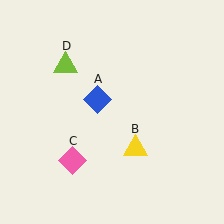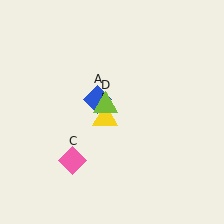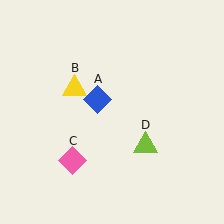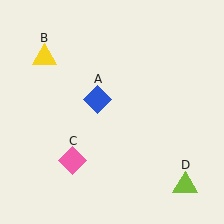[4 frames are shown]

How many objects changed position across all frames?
2 objects changed position: yellow triangle (object B), lime triangle (object D).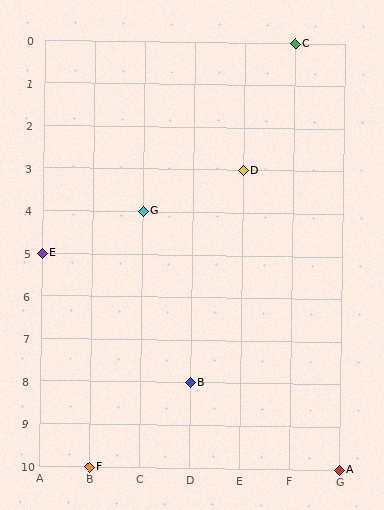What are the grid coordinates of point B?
Point B is at grid coordinates (D, 8).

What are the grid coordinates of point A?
Point A is at grid coordinates (G, 10).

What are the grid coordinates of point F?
Point F is at grid coordinates (B, 10).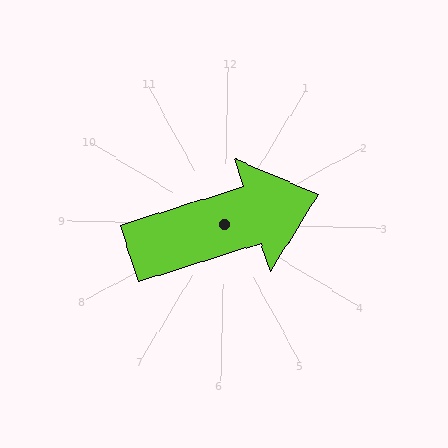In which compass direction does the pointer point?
East.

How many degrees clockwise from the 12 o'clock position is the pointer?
Approximately 71 degrees.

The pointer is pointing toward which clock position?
Roughly 2 o'clock.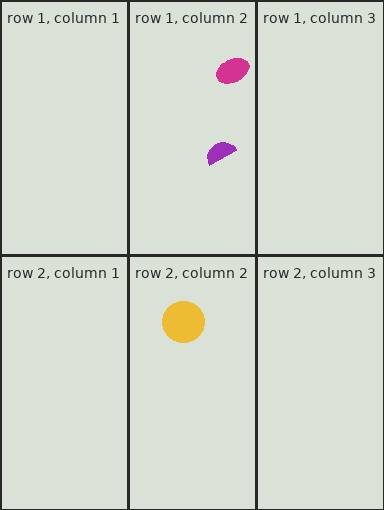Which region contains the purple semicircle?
The row 1, column 2 region.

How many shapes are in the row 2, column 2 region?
1.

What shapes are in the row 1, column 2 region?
The magenta ellipse, the purple semicircle.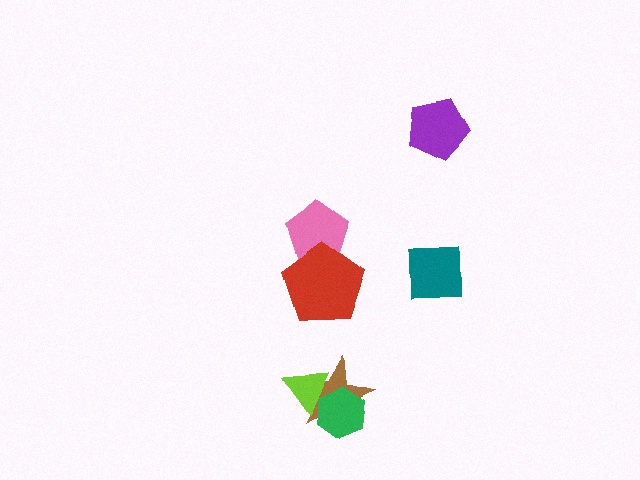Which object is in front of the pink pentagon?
The red pentagon is in front of the pink pentagon.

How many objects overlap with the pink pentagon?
1 object overlaps with the pink pentagon.